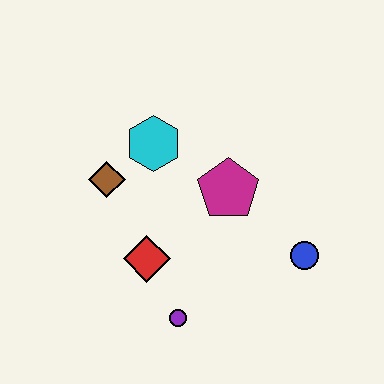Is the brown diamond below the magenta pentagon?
No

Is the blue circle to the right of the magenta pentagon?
Yes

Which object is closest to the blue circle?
The magenta pentagon is closest to the blue circle.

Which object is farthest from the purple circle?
The cyan hexagon is farthest from the purple circle.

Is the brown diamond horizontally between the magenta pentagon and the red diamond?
No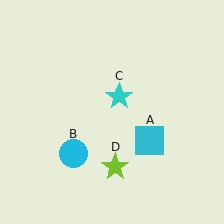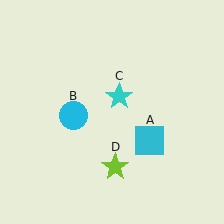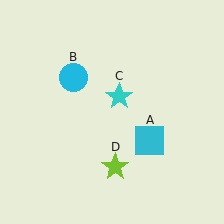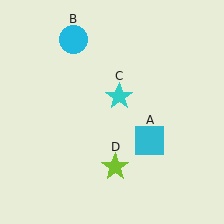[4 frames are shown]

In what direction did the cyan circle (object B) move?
The cyan circle (object B) moved up.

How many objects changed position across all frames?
1 object changed position: cyan circle (object B).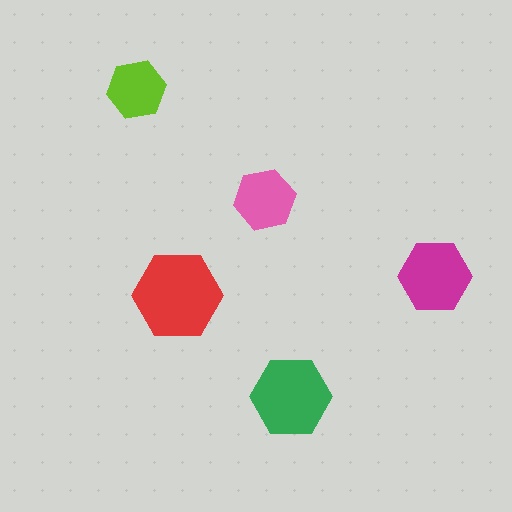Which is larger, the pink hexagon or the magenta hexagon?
The magenta one.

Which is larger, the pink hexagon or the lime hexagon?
The pink one.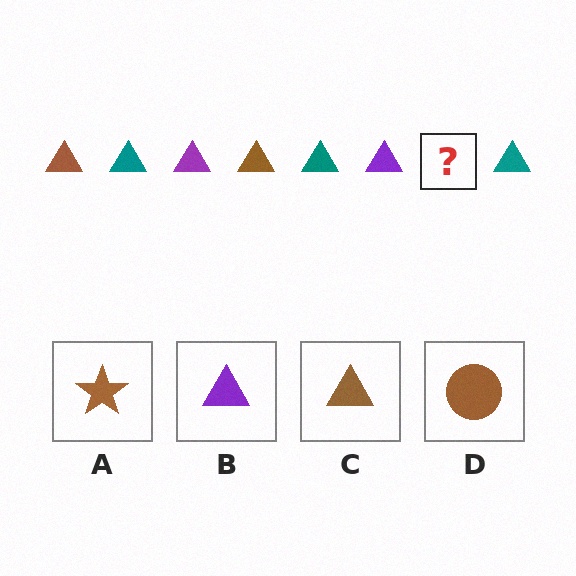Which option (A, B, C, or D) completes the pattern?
C.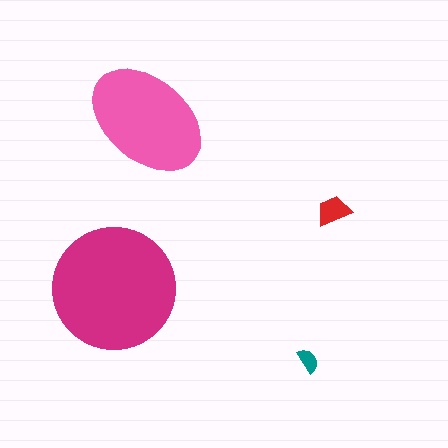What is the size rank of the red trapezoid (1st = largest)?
3rd.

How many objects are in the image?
There are 4 objects in the image.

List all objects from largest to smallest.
The magenta circle, the pink ellipse, the red trapezoid, the teal semicircle.